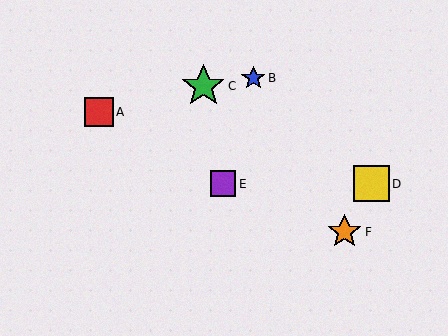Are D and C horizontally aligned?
No, D is at y≈184 and C is at y≈86.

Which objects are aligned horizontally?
Objects D, E are aligned horizontally.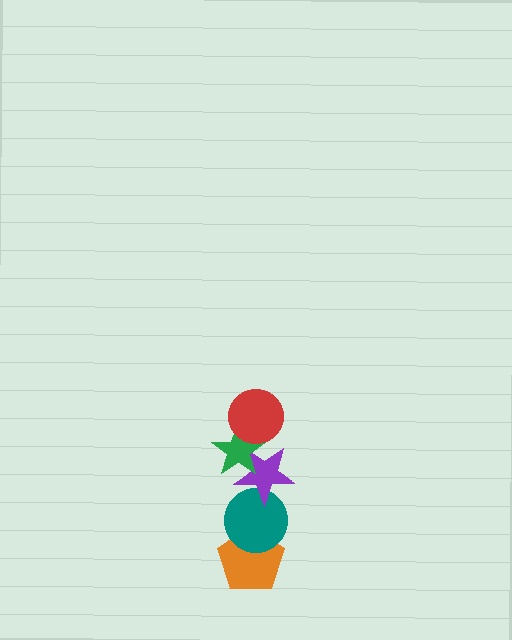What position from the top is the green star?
The green star is 2nd from the top.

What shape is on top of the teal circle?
The purple star is on top of the teal circle.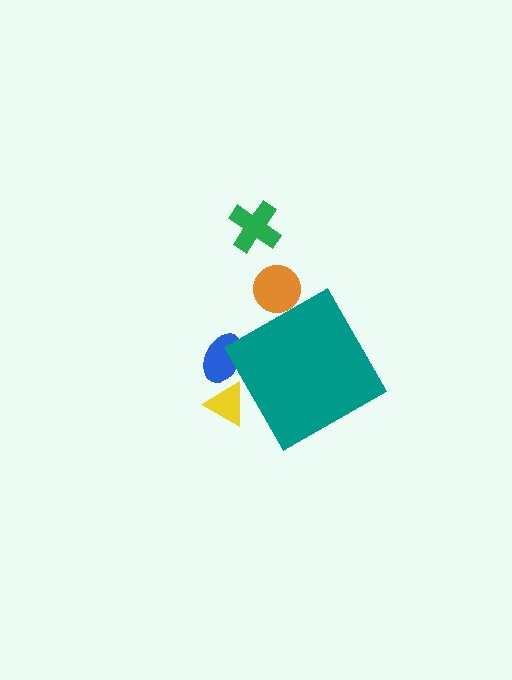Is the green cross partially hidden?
No, the green cross is fully visible.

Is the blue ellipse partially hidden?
Yes, the blue ellipse is partially hidden behind the teal diamond.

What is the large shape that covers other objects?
A teal diamond.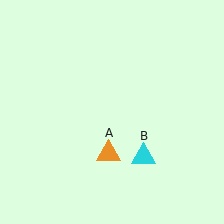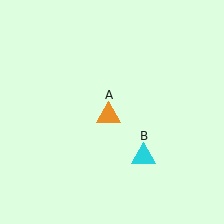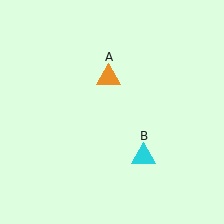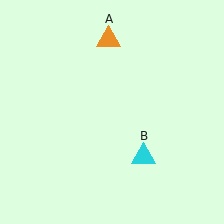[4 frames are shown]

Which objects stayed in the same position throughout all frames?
Cyan triangle (object B) remained stationary.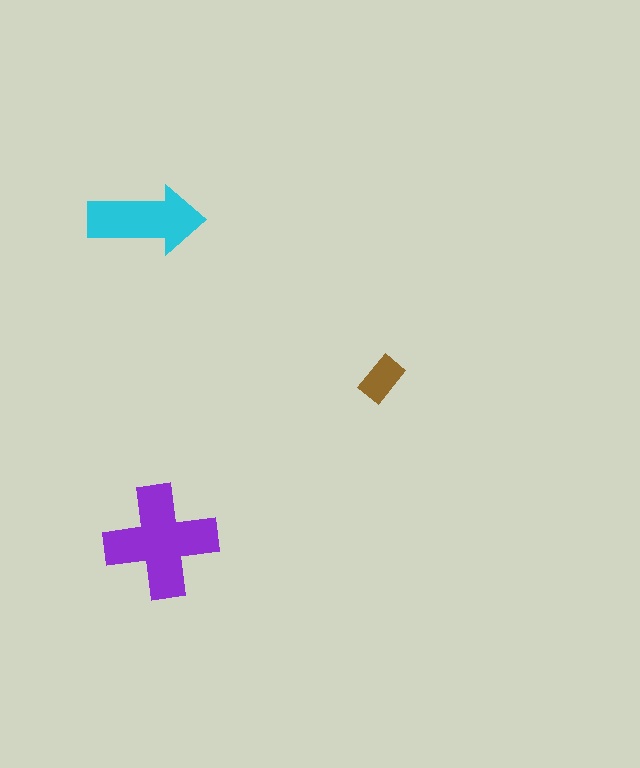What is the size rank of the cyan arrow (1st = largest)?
2nd.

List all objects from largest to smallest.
The purple cross, the cyan arrow, the brown rectangle.